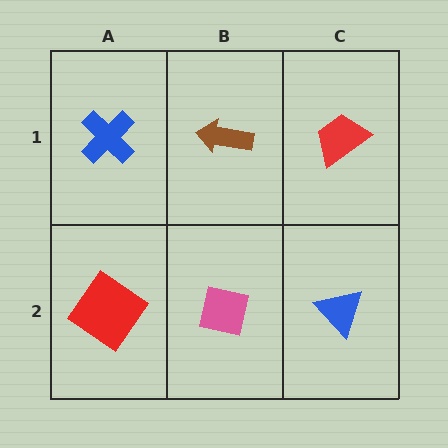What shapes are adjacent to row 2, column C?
A red trapezoid (row 1, column C), a pink square (row 2, column B).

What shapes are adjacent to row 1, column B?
A pink square (row 2, column B), a blue cross (row 1, column A), a red trapezoid (row 1, column C).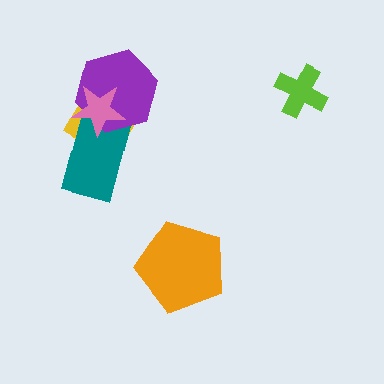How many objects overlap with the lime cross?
0 objects overlap with the lime cross.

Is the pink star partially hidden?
No, no other shape covers it.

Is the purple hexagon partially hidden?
Yes, it is partially covered by another shape.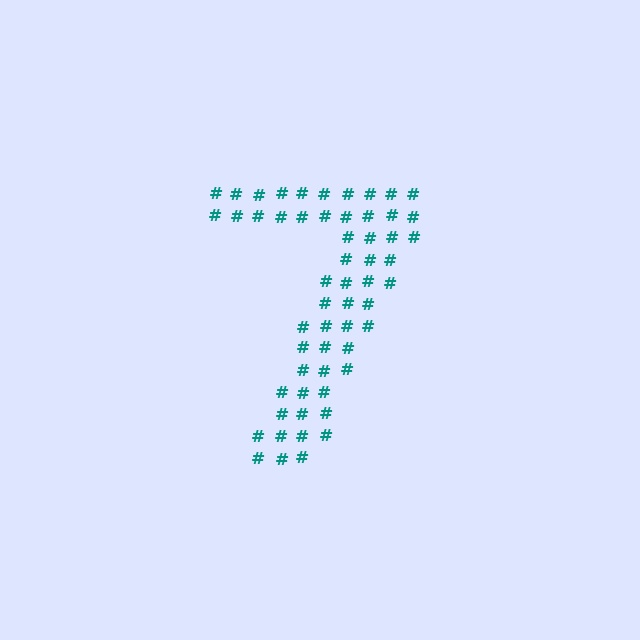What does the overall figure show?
The overall figure shows the digit 7.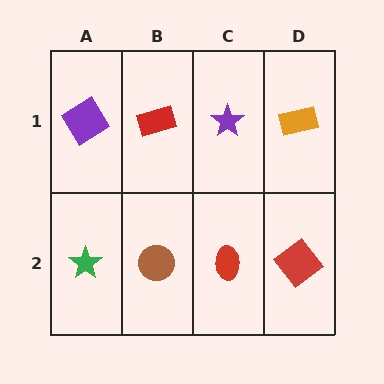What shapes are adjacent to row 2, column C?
A purple star (row 1, column C), a brown circle (row 2, column B), a red diamond (row 2, column D).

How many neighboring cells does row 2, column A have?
2.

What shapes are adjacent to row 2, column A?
A purple diamond (row 1, column A), a brown circle (row 2, column B).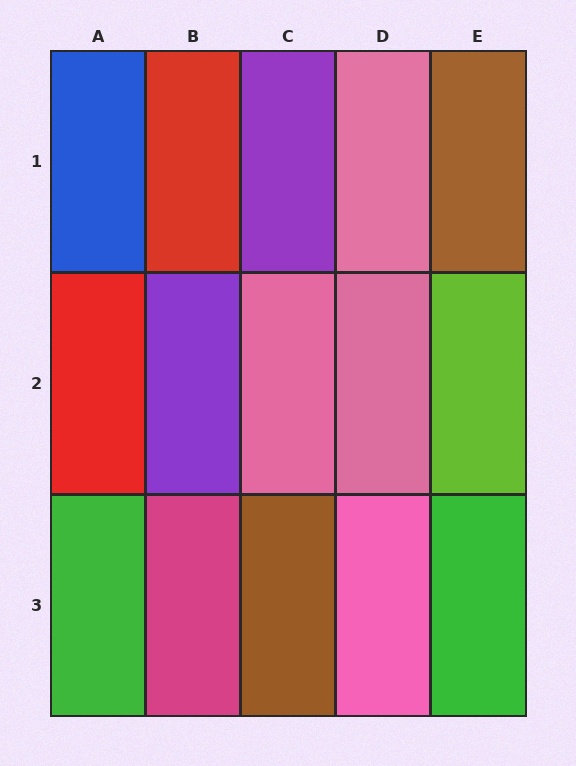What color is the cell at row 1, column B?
Red.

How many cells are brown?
2 cells are brown.